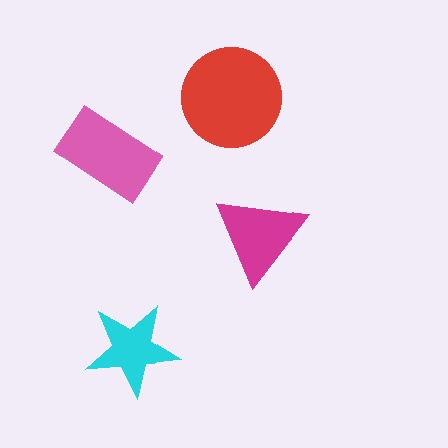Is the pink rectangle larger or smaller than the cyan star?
Larger.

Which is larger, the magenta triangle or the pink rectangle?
The pink rectangle.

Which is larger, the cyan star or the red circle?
The red circle.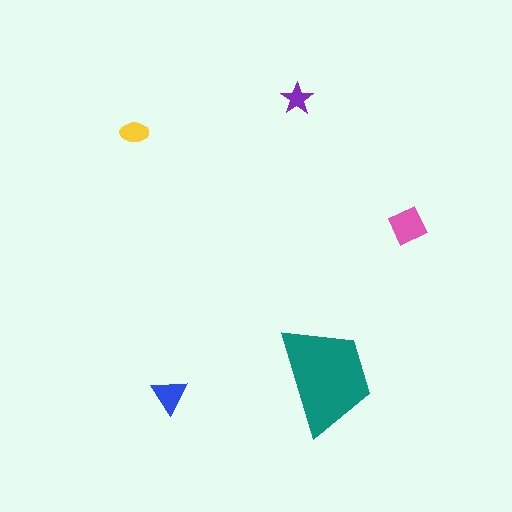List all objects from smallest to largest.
The purple star, the yellow ellipse, the blue triangle, the pink diamond, the teal trapezoid.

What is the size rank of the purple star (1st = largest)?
5th.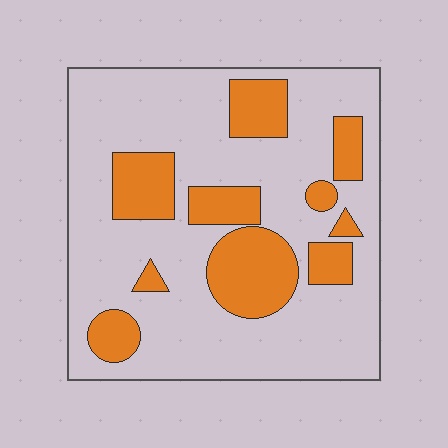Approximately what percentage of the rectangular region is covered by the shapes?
Approximately 25%.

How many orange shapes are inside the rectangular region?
10.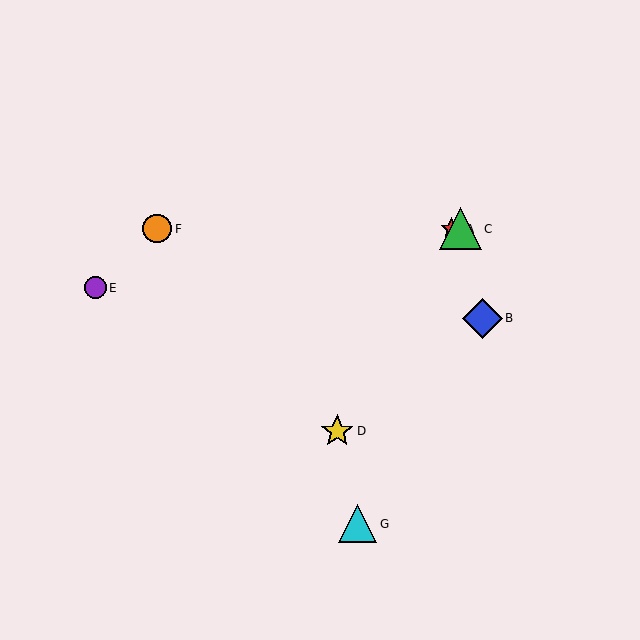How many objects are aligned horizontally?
3 objects (A, C, F) are aligned horizontally.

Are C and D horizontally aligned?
No, C is at y≈229 and D is at y≈431.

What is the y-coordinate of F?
Object F is at y≈229.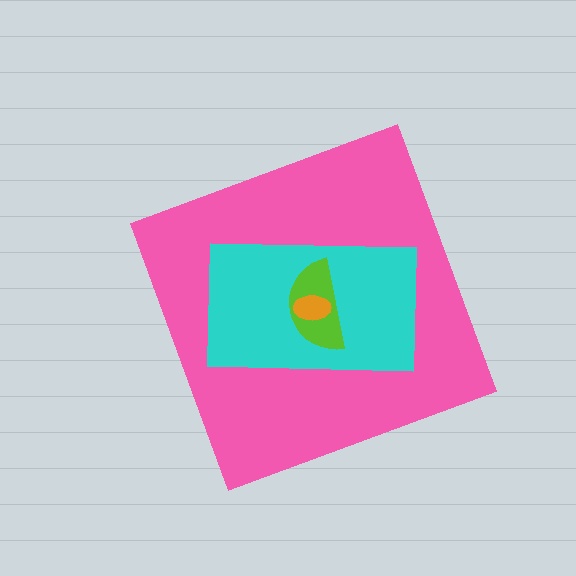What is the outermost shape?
The pink diamond.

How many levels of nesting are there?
4.